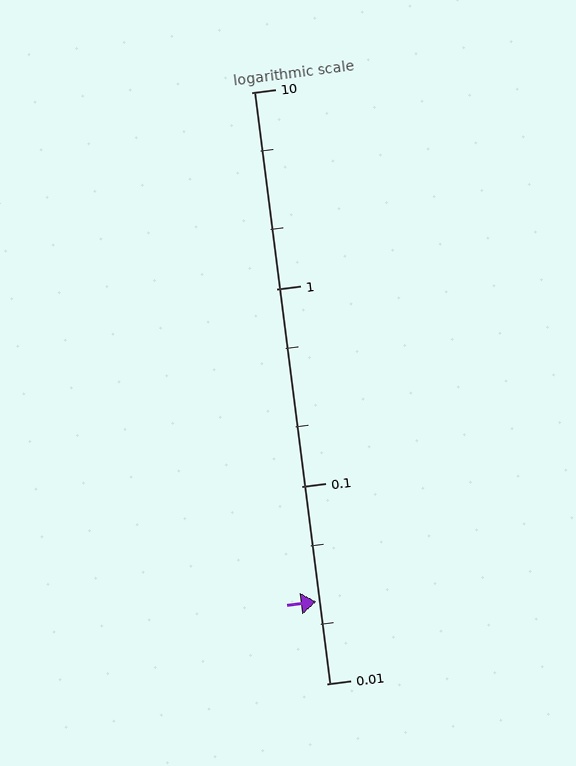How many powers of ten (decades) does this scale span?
The scale spans 3 decades, from 0.01 to 10.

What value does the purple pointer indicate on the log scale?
The pointer indicates approximately 0.026.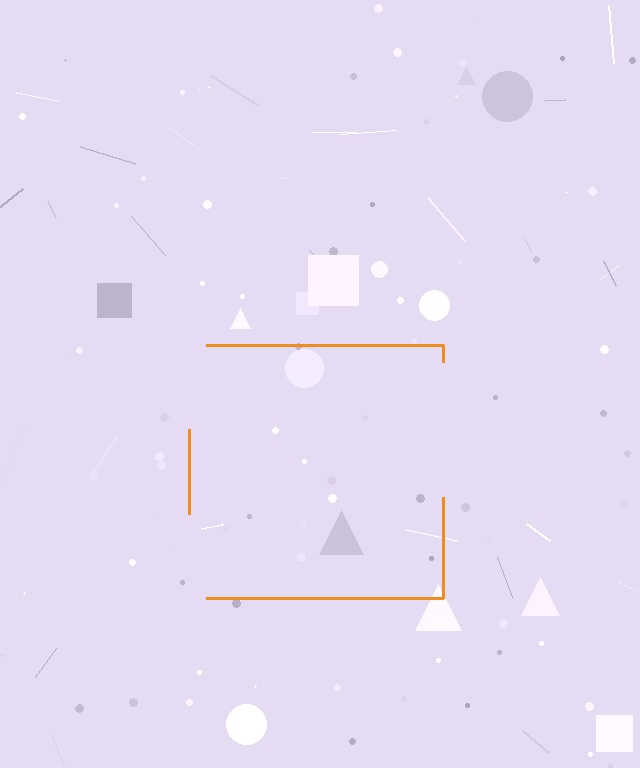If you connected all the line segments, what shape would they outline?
They would outline a square.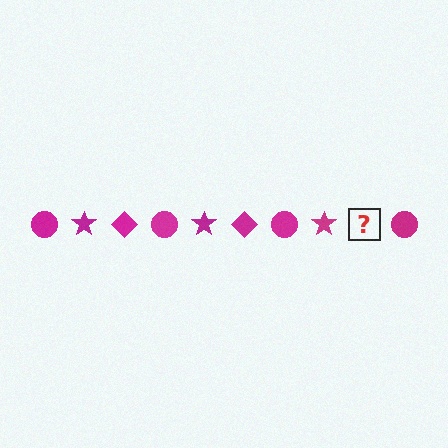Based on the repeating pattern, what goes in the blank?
The blank should be a magenta diamond.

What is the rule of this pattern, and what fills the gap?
The rule is that the pattern cycles through circle, star, diamond shapes in magenta. The gap should be filled with a magenta diamond.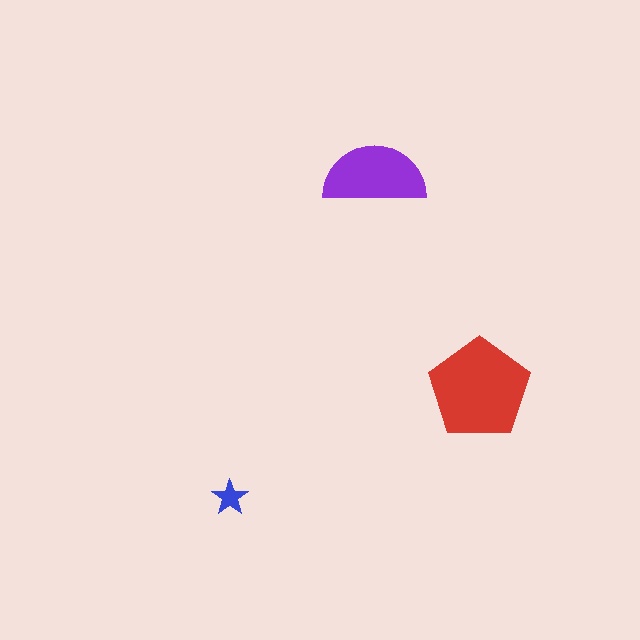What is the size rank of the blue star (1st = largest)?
3rd.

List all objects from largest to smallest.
The red pentagon, the purple semicircle, the blue star.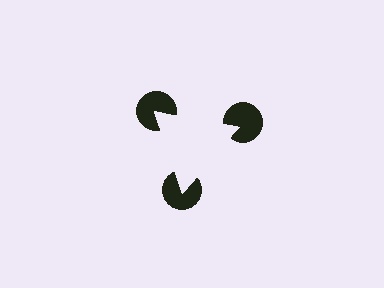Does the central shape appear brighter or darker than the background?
It typically appears slightly brighter than the background, even though no actual brightness change is drawn.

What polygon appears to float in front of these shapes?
An illusory triangle — its edges are inferred from the aligned wedge cuts in the pac-man discs, not physically drawn.